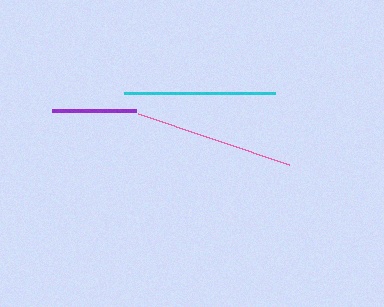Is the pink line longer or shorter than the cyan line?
The pink line is longer than the cyan line.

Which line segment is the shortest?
The purple line is the shortest at approximately 84 pixels.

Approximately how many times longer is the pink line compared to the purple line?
The pink line is approximately 1.9 times the length of the purple line.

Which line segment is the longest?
The pink line is the longest at approximately 159 pixels.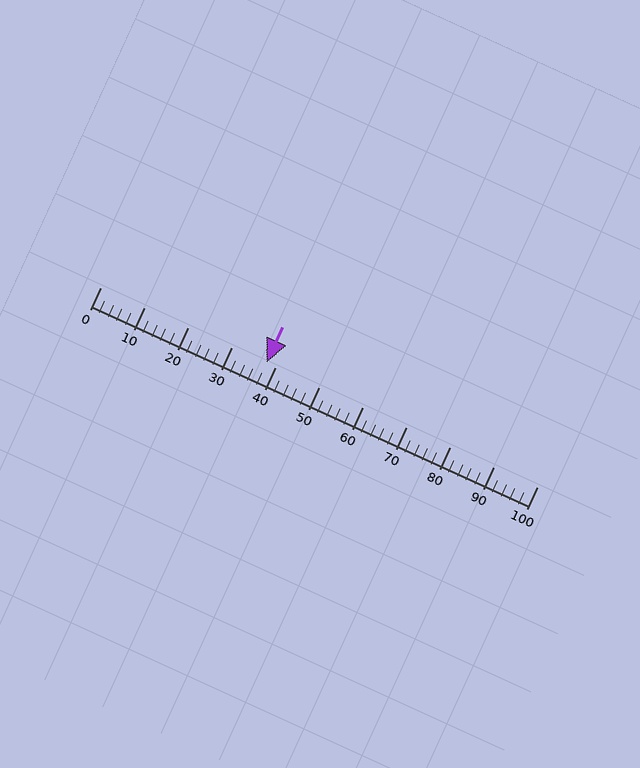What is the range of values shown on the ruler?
The ruler shows values from 0 to 100.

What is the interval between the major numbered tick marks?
The major tick marks are spaced 10 units apart.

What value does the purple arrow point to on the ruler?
The purple arrow points to approximately 38.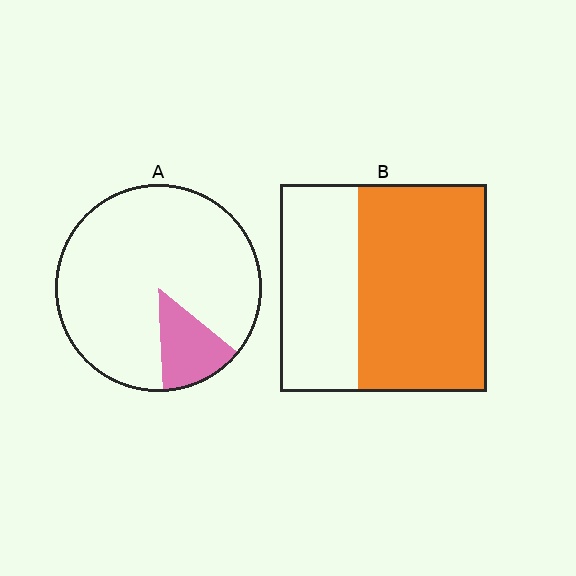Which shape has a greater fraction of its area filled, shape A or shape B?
Shape B.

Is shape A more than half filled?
No.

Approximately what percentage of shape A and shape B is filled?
A is approximately 15% and B is approximately 60%.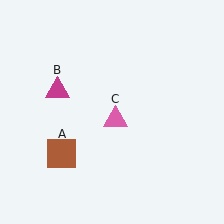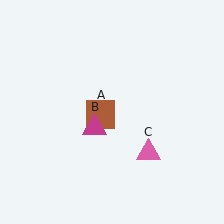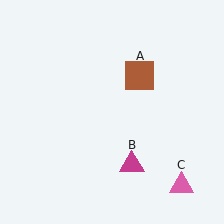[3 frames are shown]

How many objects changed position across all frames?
3 objects changed position: brown square (object A), magenta triangle (object B), pink triangle (object C).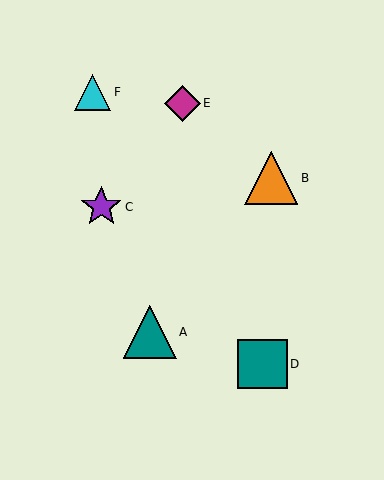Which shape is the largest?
The orange triangle (labeled B) is the largest.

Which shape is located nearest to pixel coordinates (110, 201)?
The purple star (labeled C) at (101, 207) is nearest to that location.